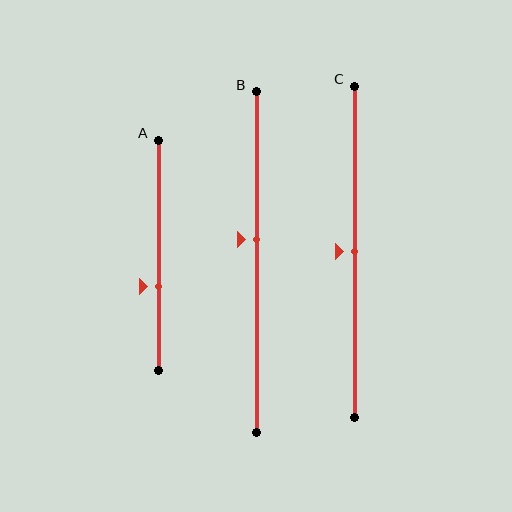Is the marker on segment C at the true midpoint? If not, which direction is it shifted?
Yes, the marker on segment C is at the true midpoint.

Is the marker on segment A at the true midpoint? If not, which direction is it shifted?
No, the marker on segment A is shifted downward by about 13% of the segment length.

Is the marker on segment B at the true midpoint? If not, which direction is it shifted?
No, the marker on segment B is shifted upward by about 7% of the segment length.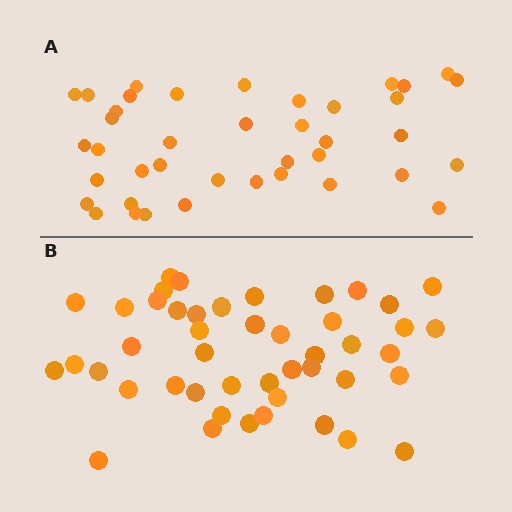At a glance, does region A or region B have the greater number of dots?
Region B (the bottom region) has more dots.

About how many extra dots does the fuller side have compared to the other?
Region B has about 6 more dots than region A.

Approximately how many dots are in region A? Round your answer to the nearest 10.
About 40 dots.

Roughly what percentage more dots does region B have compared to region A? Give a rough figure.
About 15% more.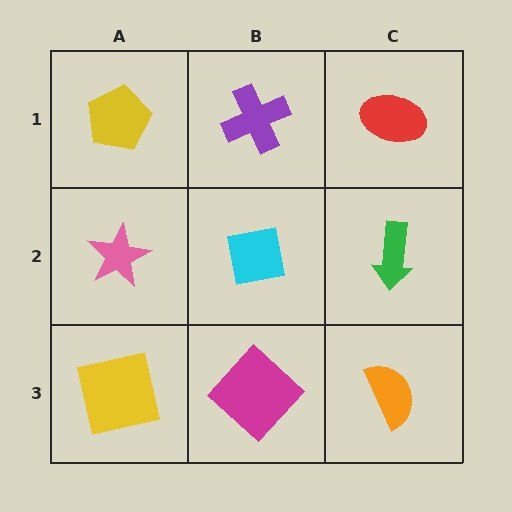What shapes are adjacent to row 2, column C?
A red ellipse (row 1, column C), an orange semicircle (row 3, column C), a cyan square (row 2, column B).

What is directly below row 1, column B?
A cyan square.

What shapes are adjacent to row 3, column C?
A green arrow (row 2, column C), a magenta diamond (row 3, column B).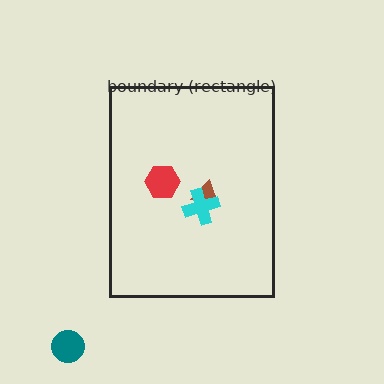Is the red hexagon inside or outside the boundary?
Inside.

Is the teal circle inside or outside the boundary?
Outside.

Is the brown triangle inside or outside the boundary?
Inside.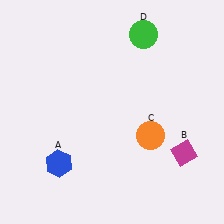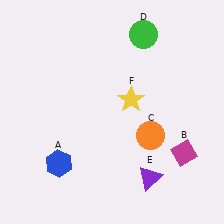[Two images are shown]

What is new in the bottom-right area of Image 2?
A purple triangle (E) was added in the bottom-right area of Image 2.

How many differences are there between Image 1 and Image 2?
There are 2 differences between the two images.